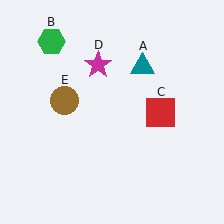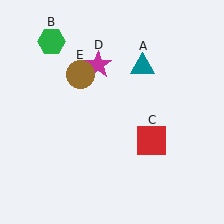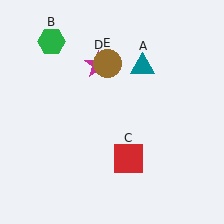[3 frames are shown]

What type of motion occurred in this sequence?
The red square (object C), brown circle (object E) rotated clockwise around the center of the scene.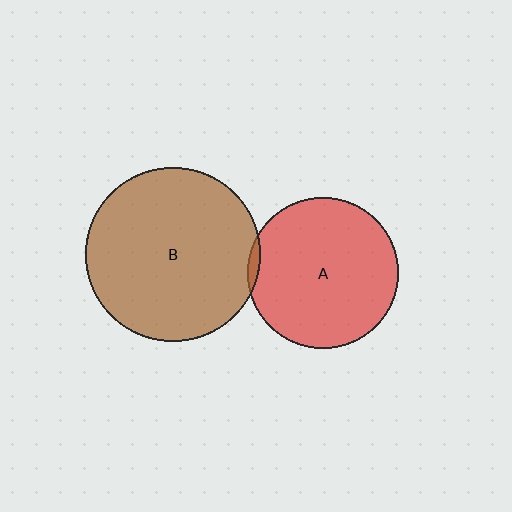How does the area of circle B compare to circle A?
Approximately 1.3 times.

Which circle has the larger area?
Circle B (brown).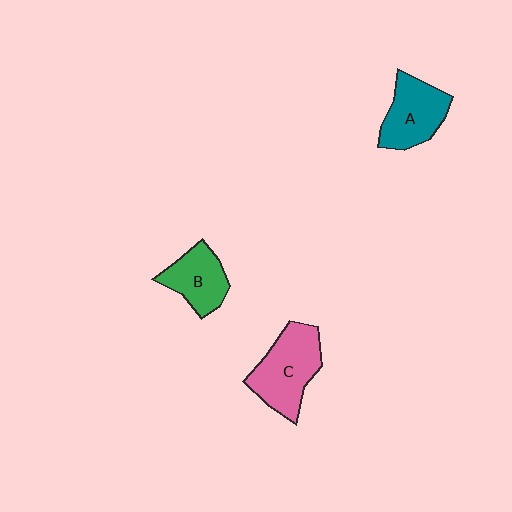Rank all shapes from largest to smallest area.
From largest to smallest: C (pink), A (teal), B (green).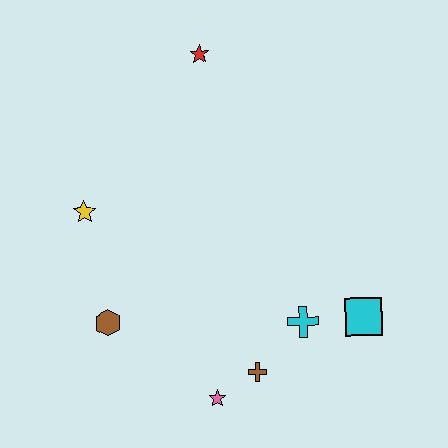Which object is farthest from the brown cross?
The red star is farthest from the brown cross.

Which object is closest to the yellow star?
The brown hexagon is closest to the yellow star.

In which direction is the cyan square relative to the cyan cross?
The cyan square is to the right of the cyan cross.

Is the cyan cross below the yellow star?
Yes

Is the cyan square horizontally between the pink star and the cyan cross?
No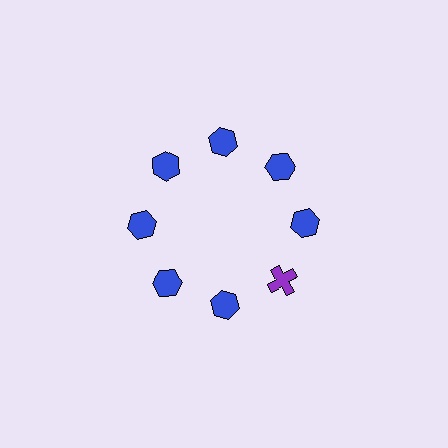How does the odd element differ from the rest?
It differs in both color (purple instead of blue) and shape (cross instead of hexagon).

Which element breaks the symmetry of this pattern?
The purple cross at roughly the 4 o'clock position breaks the symmetry. All other shapes are blue hexagons.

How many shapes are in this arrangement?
There are 8 shapes arranged in a ring pattern.